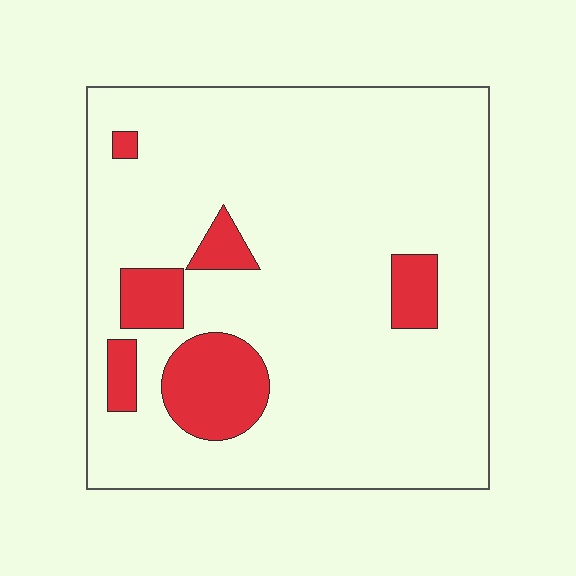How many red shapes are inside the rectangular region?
6.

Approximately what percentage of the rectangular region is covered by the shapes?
Approximately 15%.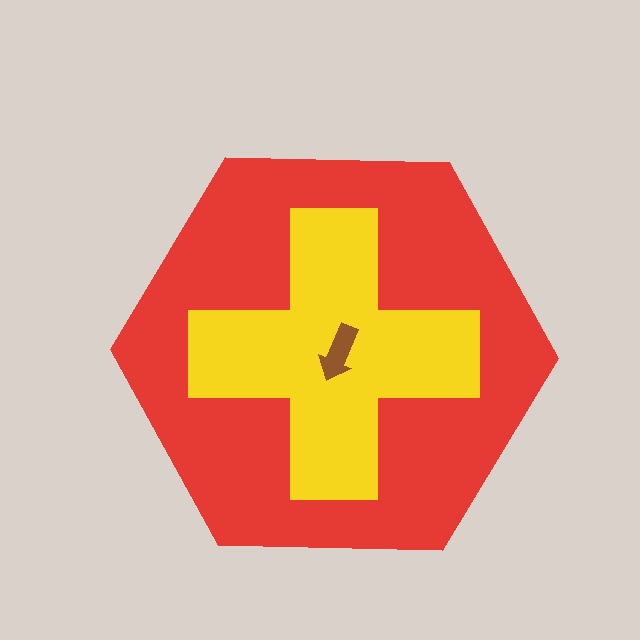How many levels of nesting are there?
3.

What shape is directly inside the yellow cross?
The brown arrow.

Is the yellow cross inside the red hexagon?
Yes.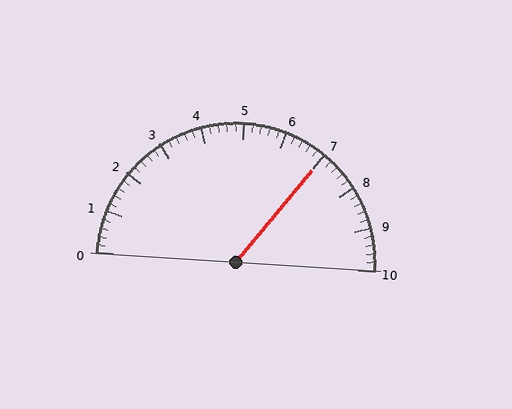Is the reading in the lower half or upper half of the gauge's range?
The reading is in the upper half of the range (0 to 10).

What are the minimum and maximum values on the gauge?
The gauge ranges from 0 to 10.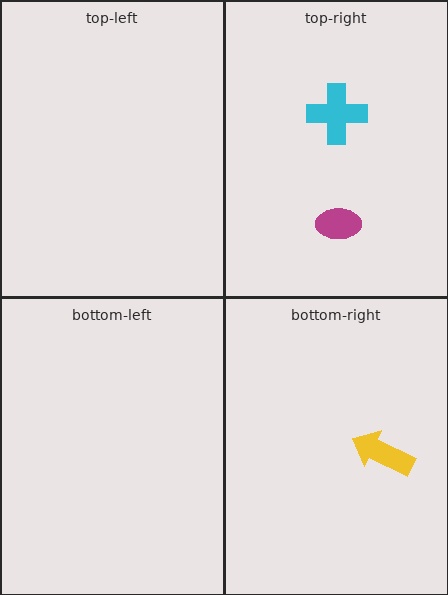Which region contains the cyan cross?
The top-right region.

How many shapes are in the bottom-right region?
1.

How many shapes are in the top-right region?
2.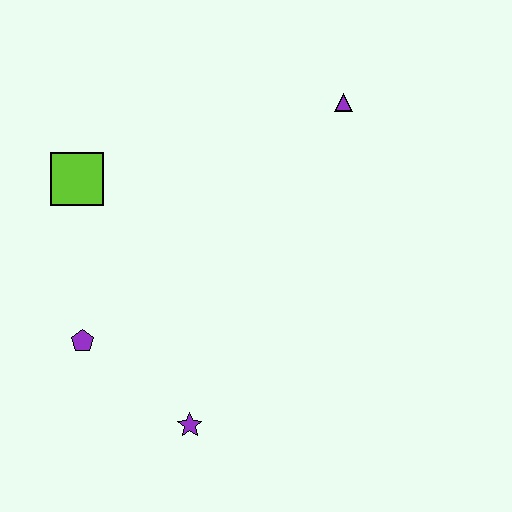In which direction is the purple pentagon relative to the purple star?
The purple pentagon is to the left of the purple star.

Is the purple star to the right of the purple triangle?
No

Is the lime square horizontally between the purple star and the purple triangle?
No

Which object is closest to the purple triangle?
The lime square is closest to the purple triangle.